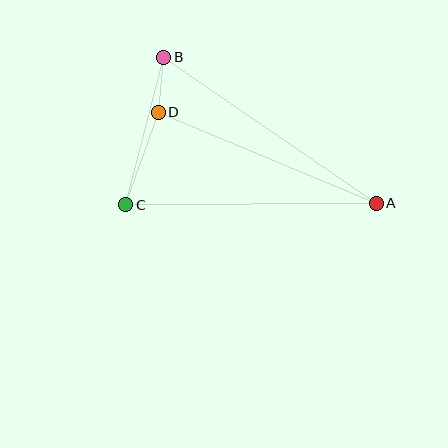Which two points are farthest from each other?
Points A and B are farthest from each other.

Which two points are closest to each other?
Points B and D are closest to each other.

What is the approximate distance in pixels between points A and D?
The distance between A and D is approximately 236 pixels.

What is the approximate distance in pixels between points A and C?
The distance between A and C is approximately 250 pixels.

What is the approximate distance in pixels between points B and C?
The distance between B and C is approximately 152 pixels.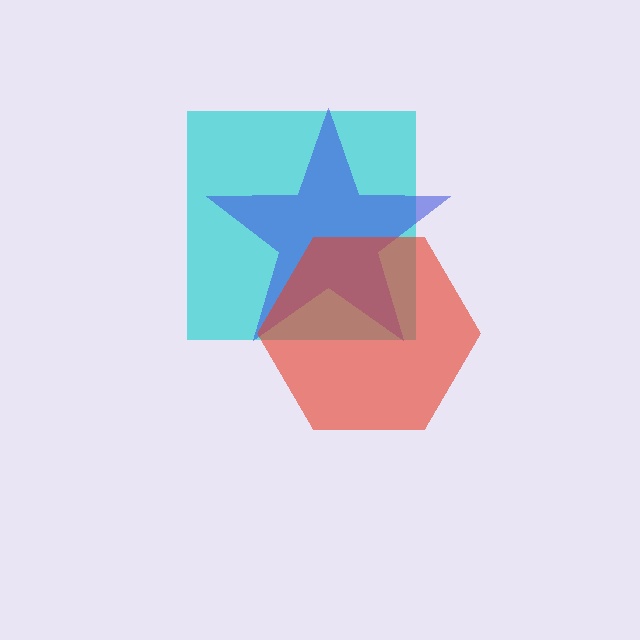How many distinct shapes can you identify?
There are 3 distinct shapes: a cyan square, a blue star, a red hexagon.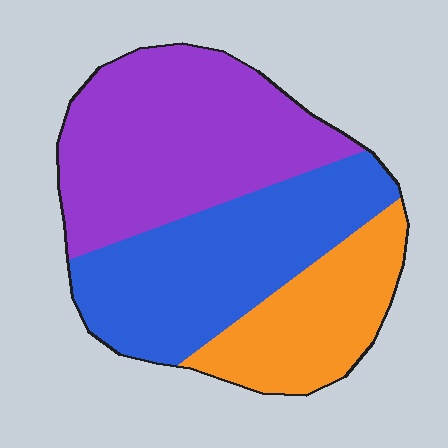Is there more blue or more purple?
Purple.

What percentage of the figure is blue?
Blue takes up between a third and a half of the figure.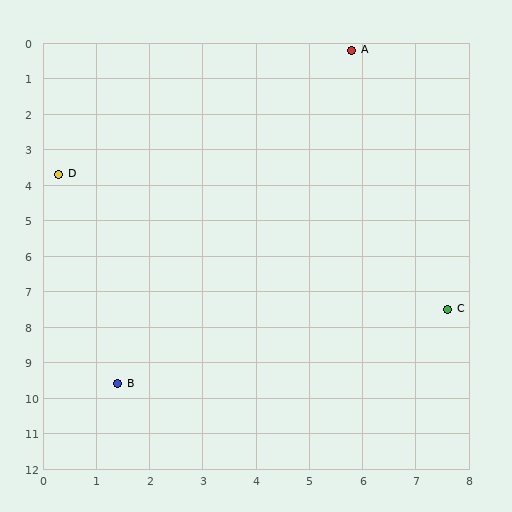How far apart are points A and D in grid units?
Points A and D are about 6.5 grid units apart.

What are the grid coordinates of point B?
Point B is at approximately (1.4, 9.6).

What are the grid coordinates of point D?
Point D is at approximately (0.3, 3.7).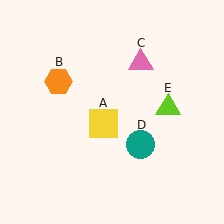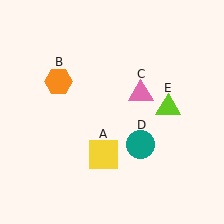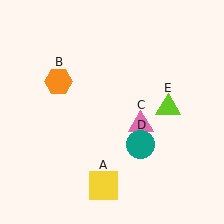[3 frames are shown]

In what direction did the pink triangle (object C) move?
The pink triangle (object C) moved down.